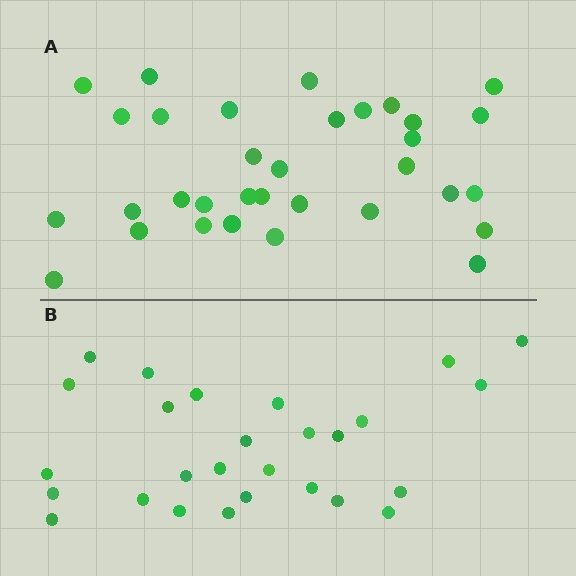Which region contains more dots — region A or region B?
Region A (the top region) has more dots.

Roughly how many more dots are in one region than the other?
Region A has about 6 more dots than region B.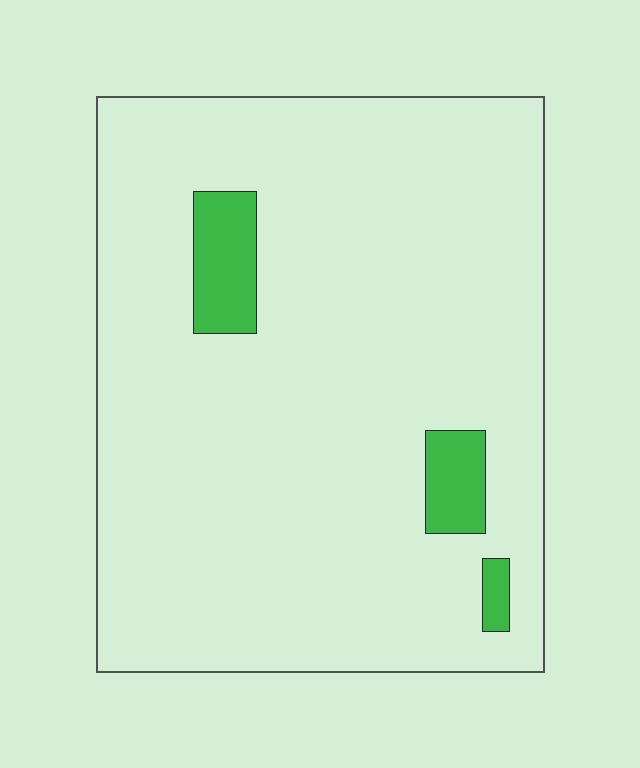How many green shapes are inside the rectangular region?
3.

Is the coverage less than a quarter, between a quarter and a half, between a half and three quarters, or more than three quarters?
Less than a quarter.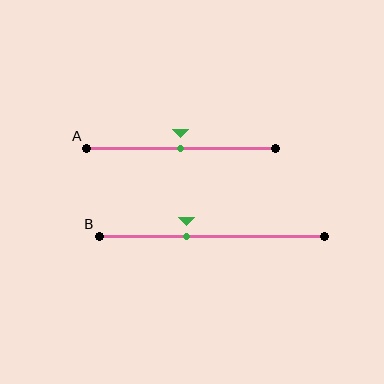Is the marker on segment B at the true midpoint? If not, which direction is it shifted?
No, the marker on segment B is shifted to the left by about 11% of the segment length.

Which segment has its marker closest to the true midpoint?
Segment A has its marker closest to the true midpoint.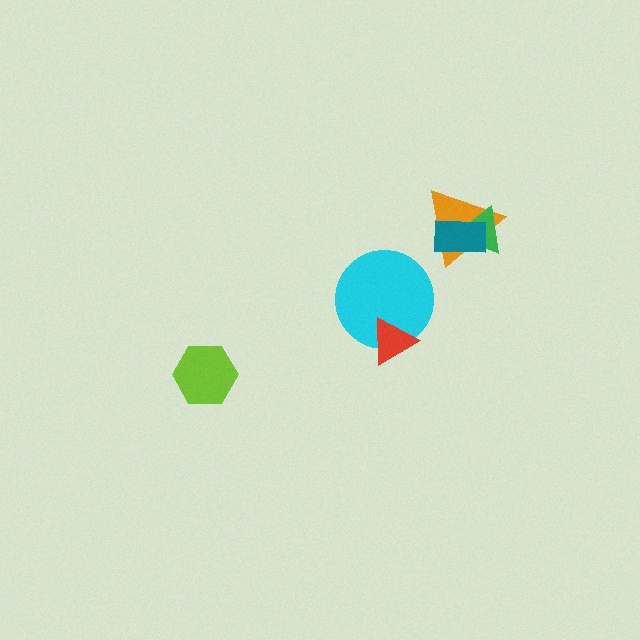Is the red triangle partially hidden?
No, no other shape covers it.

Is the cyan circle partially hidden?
Yes, it is partially covered by another shape.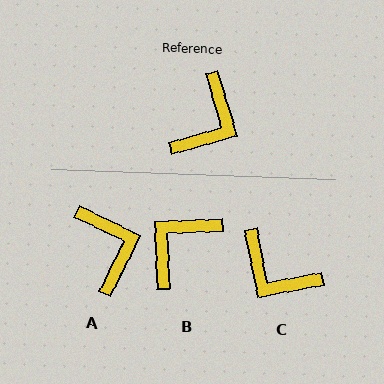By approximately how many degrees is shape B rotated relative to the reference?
Approximately 166 degrees counter-clockwise.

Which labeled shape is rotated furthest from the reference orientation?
B, about 166 degrees away.